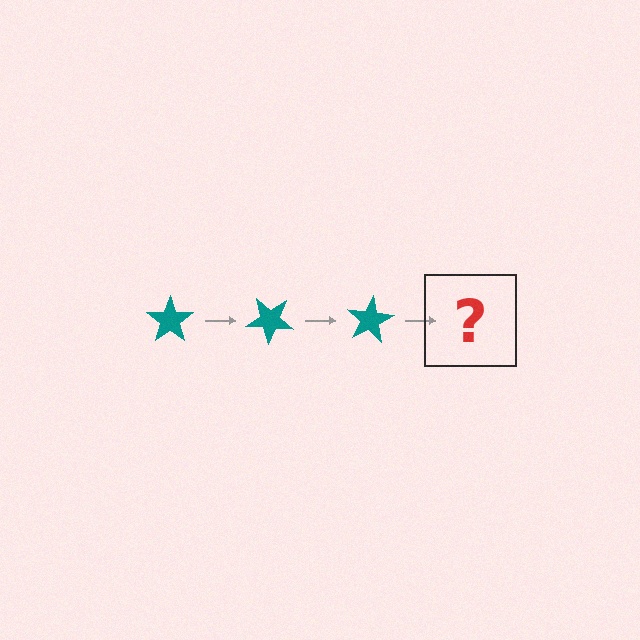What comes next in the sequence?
The next element should be a teal star rotated 120 degrees.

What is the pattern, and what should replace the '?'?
The pattern is that the star rotates 40 degrees each step. The '?' should be a teal star rotated 120 degrees.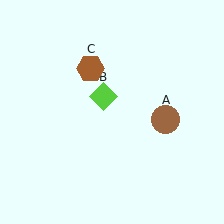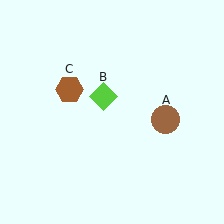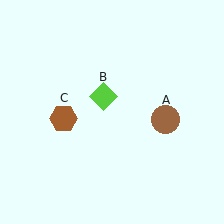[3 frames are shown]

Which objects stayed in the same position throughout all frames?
Brown circle (object A) and lime diamond (object B) remained stationary.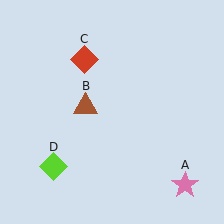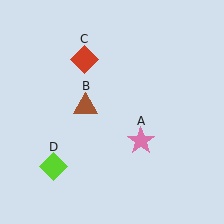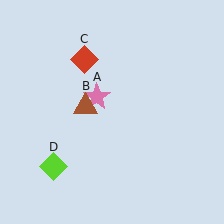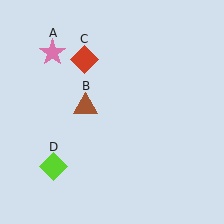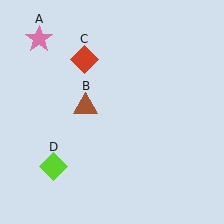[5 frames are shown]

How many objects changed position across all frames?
1 object changed position: pink star (object A).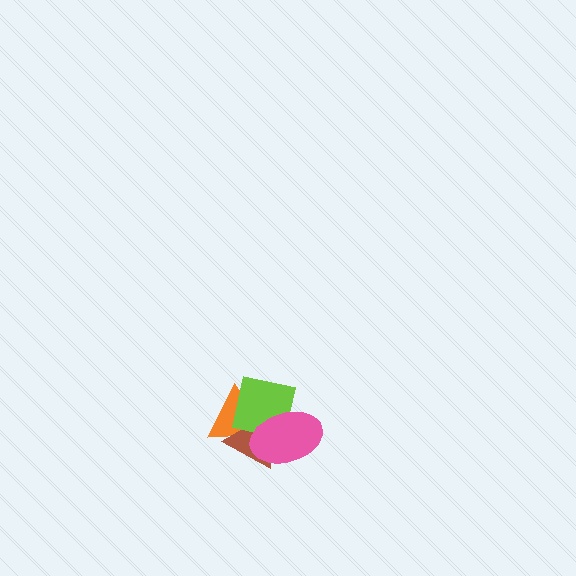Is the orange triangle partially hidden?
Yes, it is partially covered by another shape.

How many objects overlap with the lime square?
3 objects overlap with the lime square.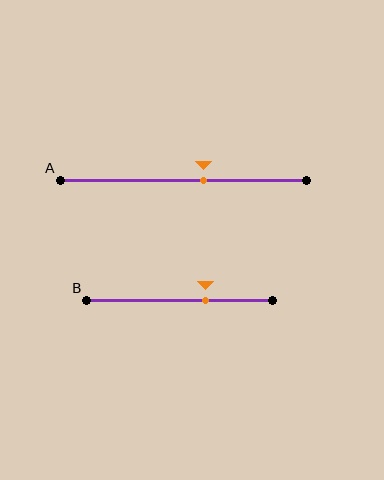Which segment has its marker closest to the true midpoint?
Segment A has its marker closest to the true midpoint.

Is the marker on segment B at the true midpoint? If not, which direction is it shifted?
No, the marker on segment B is shifted to the right by about 14% of the segment length.